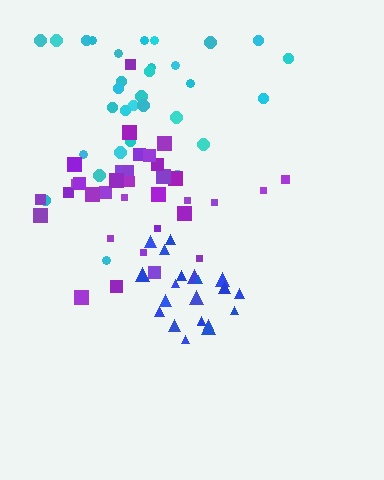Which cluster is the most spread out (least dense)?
Cyan.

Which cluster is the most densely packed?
Blue.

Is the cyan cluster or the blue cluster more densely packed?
Blue.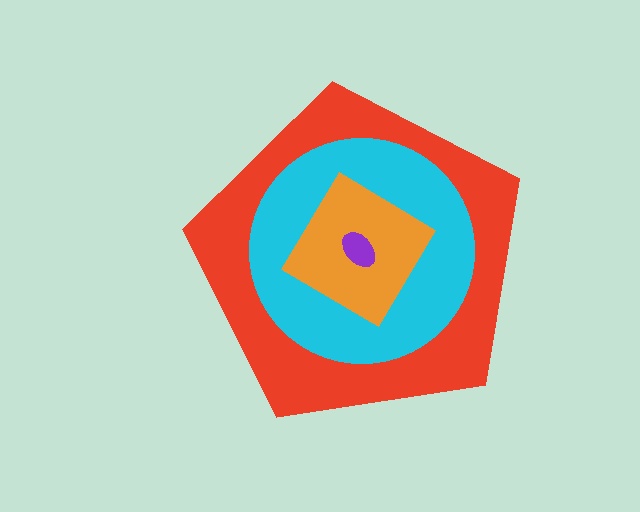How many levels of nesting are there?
4.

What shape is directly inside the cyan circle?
The orange diamond.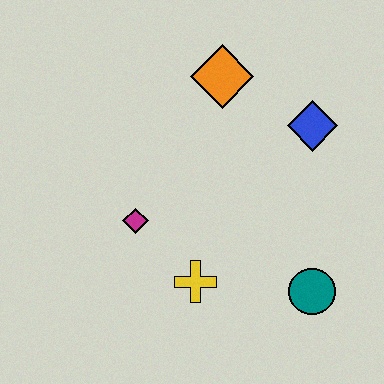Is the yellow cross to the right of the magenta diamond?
Yes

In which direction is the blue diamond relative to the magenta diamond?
The blue diamond is to the right of the magenta diamond.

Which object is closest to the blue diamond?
The orange diamond is closest to the blue diamond.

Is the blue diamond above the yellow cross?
Yes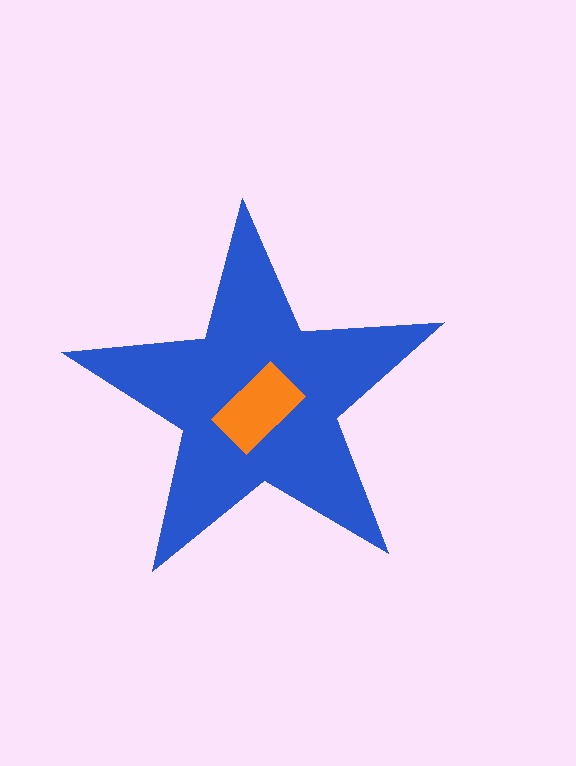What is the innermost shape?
The orange rectangle.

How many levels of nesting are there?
2.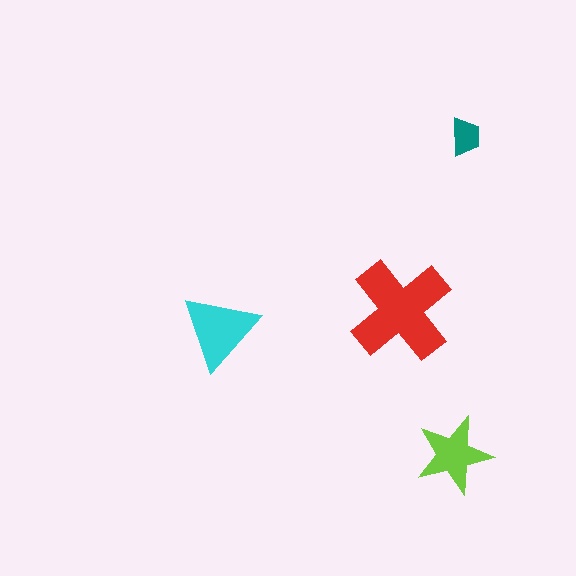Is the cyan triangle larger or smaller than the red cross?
Smaller.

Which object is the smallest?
The teal trapezoid.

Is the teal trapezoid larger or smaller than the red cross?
Smaller.